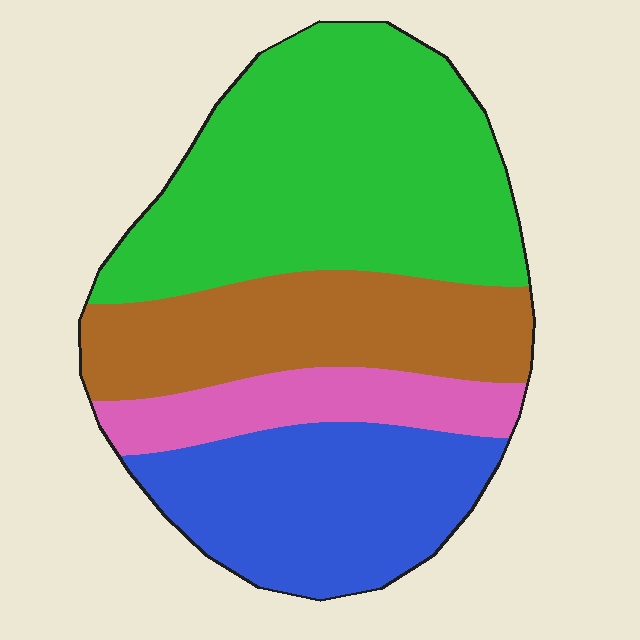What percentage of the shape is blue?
Blue takes up about one quarter (1/4) of the shape.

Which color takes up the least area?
Pink, at roughly 10%.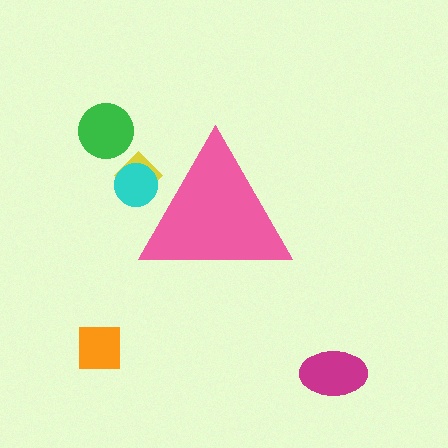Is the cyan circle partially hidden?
Yes, the cyan circle is partially hidden behind the pink triangle.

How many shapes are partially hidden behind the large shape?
2 shapes are partially hidden.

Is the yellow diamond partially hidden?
Yes, the yellow diamond is partially hidden behind the pink triangle.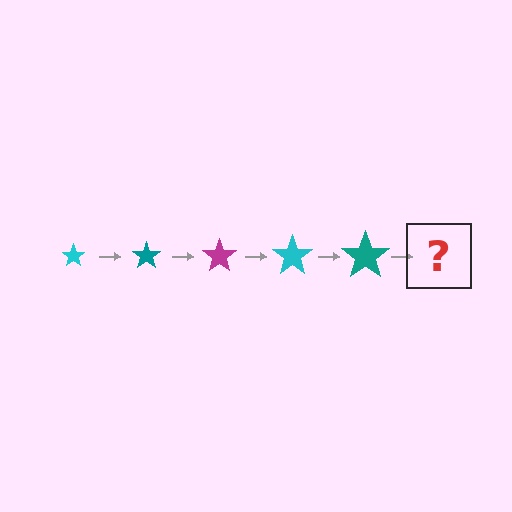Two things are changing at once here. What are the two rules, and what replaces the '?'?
The two rules are that the star grows larger each step and the color cycles through cyan, teal, and magenta. The '?' should be a magenta star, larger than the previous one.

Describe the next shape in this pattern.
It should be a magenta star, larger than the previous one.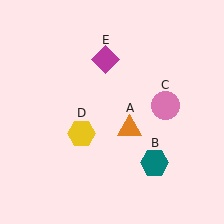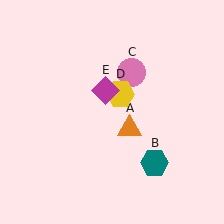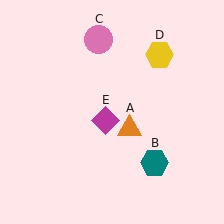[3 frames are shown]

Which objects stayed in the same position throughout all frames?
Orange triangle (object A) and teal hexagon (object B) remained stationary.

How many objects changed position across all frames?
3 objects changed position: pink circle (object C), yellow hexagon (object D), magenta diamond (object E).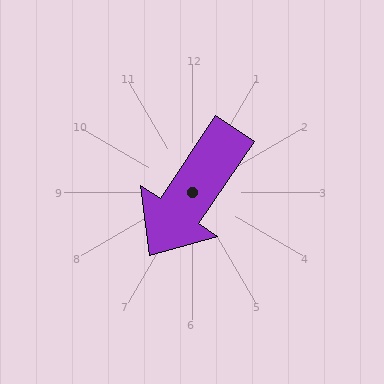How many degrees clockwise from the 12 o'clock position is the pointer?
Approximately 214 degrees.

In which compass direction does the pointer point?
Southwest.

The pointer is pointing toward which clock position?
Roughly 7 o'clock.